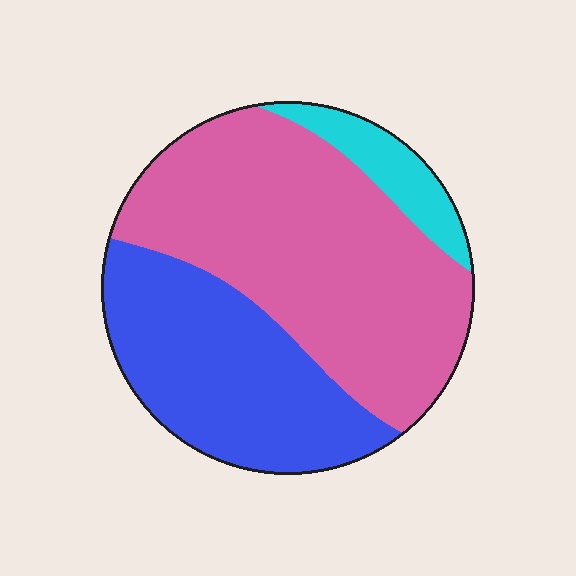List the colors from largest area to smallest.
From largest to smallest: pink, blue, cyan.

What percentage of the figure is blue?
Blue takes up between a quarter and a half of the figure.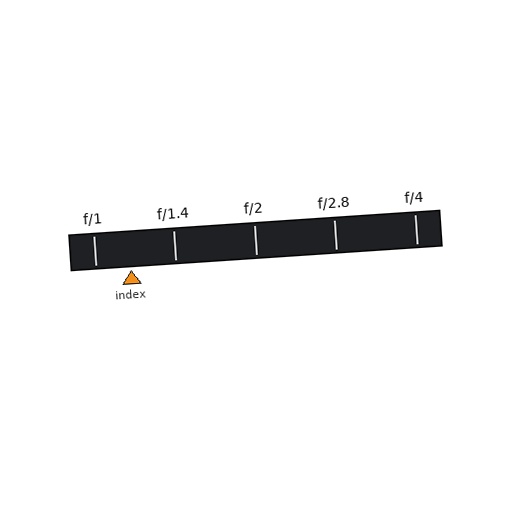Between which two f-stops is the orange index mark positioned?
The index mark is between f/1 and f/1.4.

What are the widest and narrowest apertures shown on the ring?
The widest aperture shown is f/1 and the narrowest is f/4.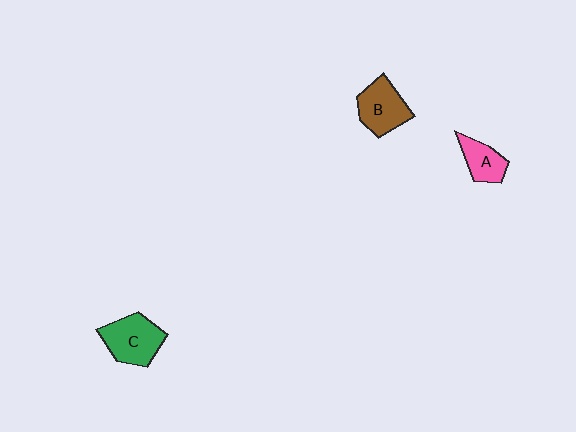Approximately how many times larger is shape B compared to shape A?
Approximately 1.4 times.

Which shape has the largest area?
Shape C (green).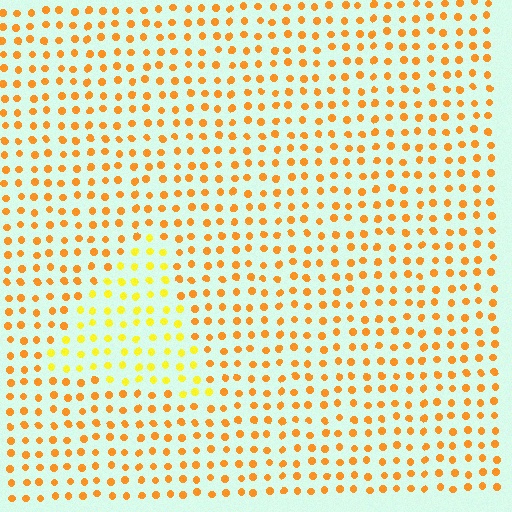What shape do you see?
I see a triangle.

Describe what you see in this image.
The image is filled with small orange elements in a uniform arrangement. A triangle-shaped region is visible where the elements are tinted to a slightly different hue, forming a subtle color boundary.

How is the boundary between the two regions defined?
The boundary is defined purely by a slight shift in hue (about 28 degrees). Spacing, size, and orientation are identical on both sides.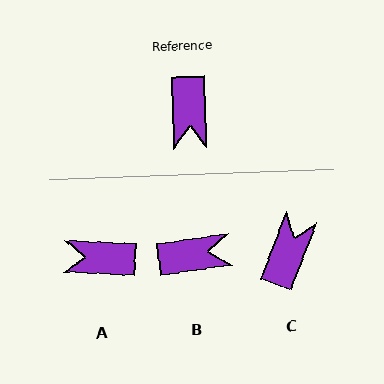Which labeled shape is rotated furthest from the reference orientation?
C, about 158 degrees away.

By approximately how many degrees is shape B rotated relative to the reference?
Approximately 96 degrees counter-clockwise.